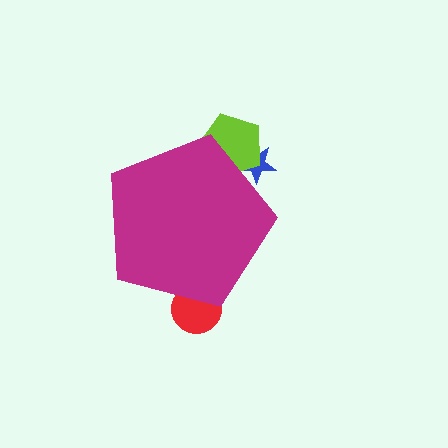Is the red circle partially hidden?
Yes, the red circle is partially hidden behind the magenta pentagon.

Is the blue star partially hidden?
Yes, the blue star is partially hidden behind the magenta pentagon.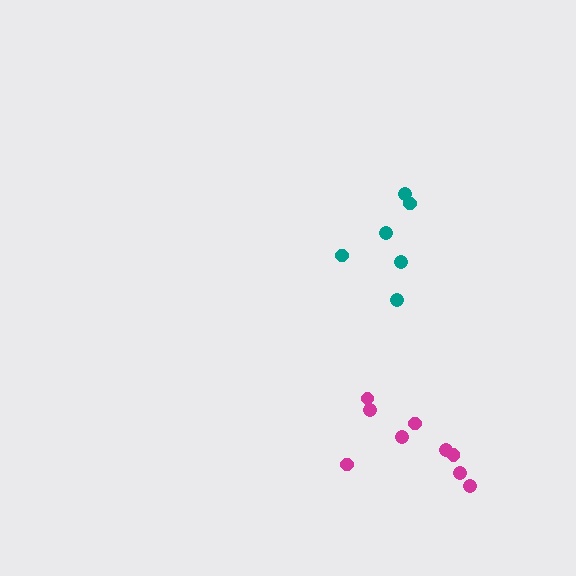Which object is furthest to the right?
The magenta cluster is rightmost.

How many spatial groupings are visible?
There are 2 spatial groupings.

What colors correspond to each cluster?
The clusters are colored: teal, magenta.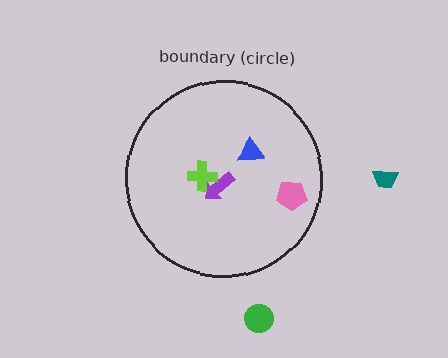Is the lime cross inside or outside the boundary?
Inside.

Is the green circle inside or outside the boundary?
Outside.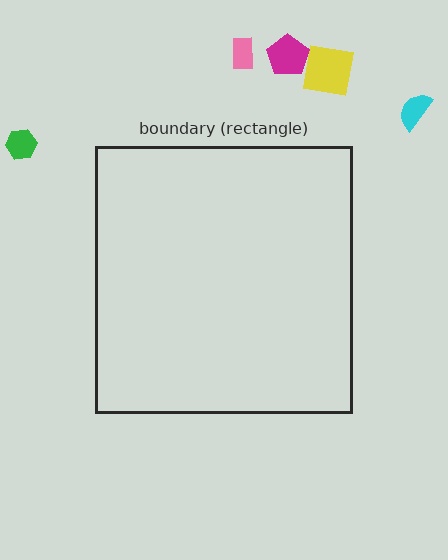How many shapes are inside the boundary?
0 inside, 5 outside.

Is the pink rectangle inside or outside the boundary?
Outside.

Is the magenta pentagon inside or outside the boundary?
Outside.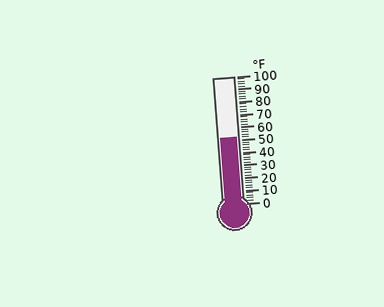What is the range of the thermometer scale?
The thermometer scale ranges from 0°F to 100°F.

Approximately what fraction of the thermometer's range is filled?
The thermometer is filled to approximately 50% of its range.